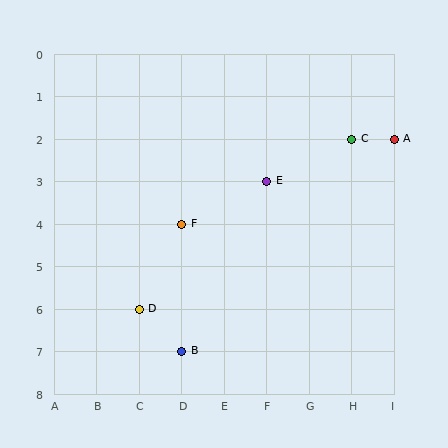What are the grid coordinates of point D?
Point D is at grid coordinates (C, 6).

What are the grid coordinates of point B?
Point B is at grid coordinates (D, 7).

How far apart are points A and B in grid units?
Points A and B are 5 columns and 5 rows apart (about 7.1 grid units diagonally).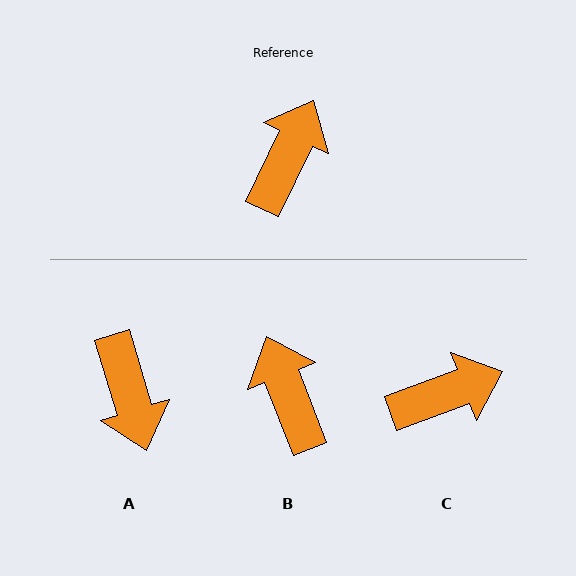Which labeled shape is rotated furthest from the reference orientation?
A, about 138 degrees away.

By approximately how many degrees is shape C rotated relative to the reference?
Approximately 44 degrees clockwise.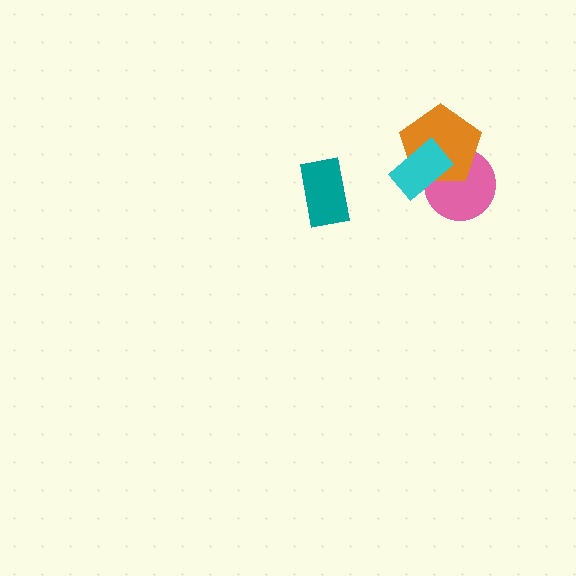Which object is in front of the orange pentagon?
The cyan rectangle is in front of the orange pentagon.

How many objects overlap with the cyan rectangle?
2 objects overlap with the cyan rectangle.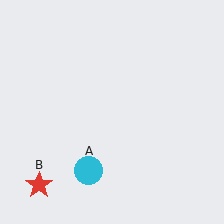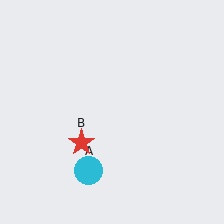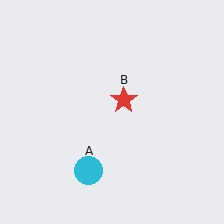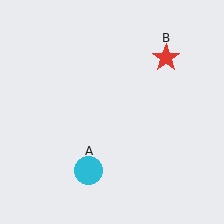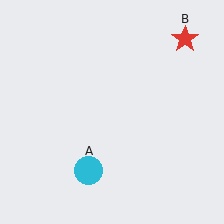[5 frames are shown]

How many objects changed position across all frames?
1 object changed position: red star (object B).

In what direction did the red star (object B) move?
The red star (object B) moved up and to the right.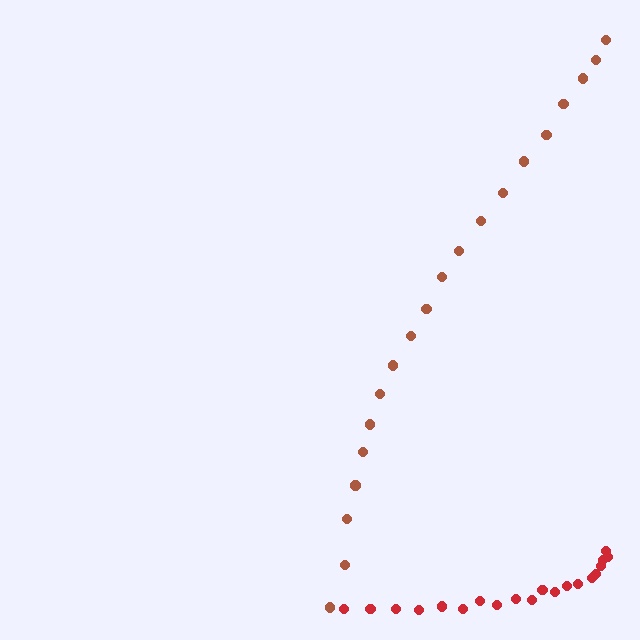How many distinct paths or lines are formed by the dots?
There are 2 distinct paths.